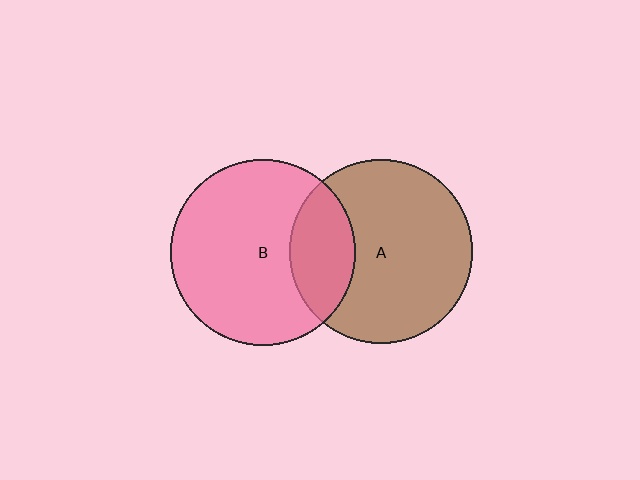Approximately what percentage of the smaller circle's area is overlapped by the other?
Approximately 25%.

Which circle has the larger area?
Circle B (pink).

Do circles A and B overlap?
Yes.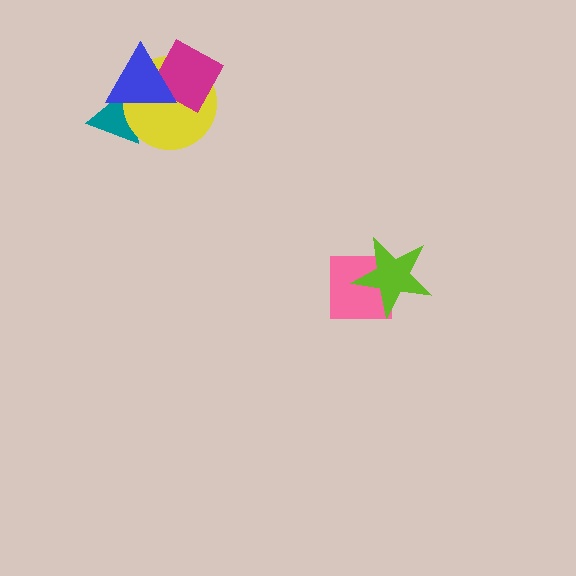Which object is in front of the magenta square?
The blue triangle is in front of the magenta square.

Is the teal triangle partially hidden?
Yes, it is partially covered by another shape.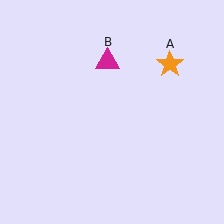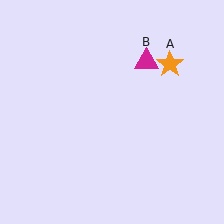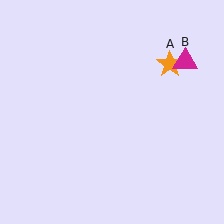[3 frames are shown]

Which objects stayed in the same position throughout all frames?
Orange star (object A) remained stationary.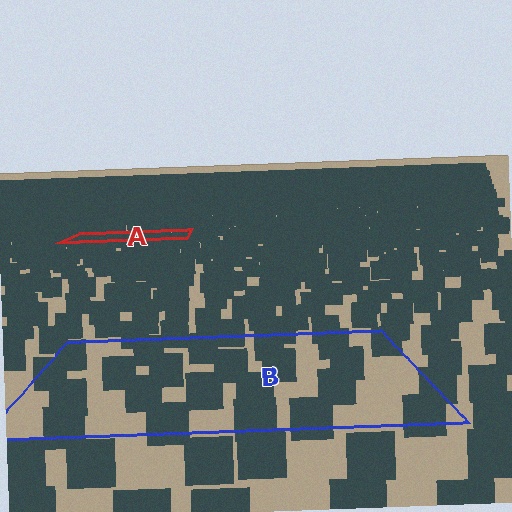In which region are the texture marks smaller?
The texture marks are smaller in region A, because it is farther away.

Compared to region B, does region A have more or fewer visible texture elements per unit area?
Region A has more texture elements per unit area — they are packed more densely because it is farther away.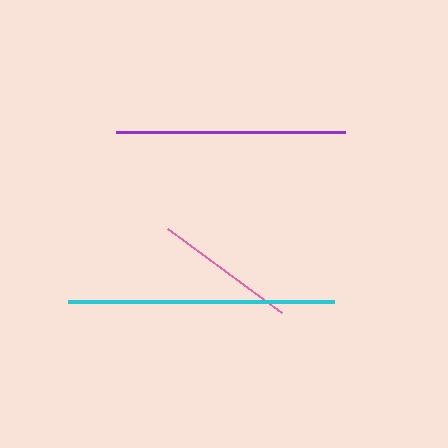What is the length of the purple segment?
The purple segment is approximately 229 pixels long.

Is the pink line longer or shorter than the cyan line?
The cyan line is longer than the pink line.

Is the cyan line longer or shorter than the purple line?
The cyan line is longer than the purple line.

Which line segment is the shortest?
The pink line is the shortest at approximately 142 pixels.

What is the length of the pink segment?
The pink segment is approximately 142 pixels long.